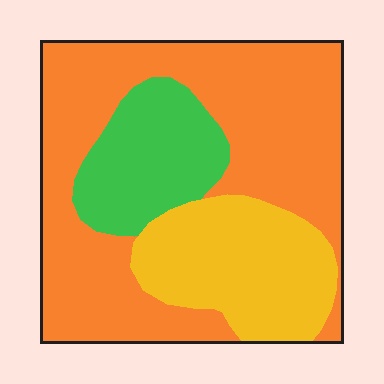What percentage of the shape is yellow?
Yellow takes up about one quarter (1/4) of the shape.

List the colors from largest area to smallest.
From largest to smallest: orange, yellow, green.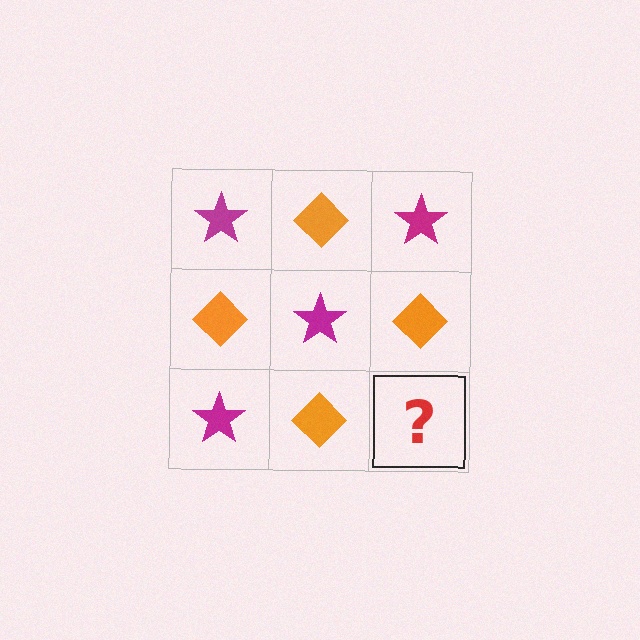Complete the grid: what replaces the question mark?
The question mark should be replaced with a magenta star.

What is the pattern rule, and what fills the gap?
The rule is that it alternates magenta star and orange diamond in a checkerboard pattern. The gap should be filled with a magenta star.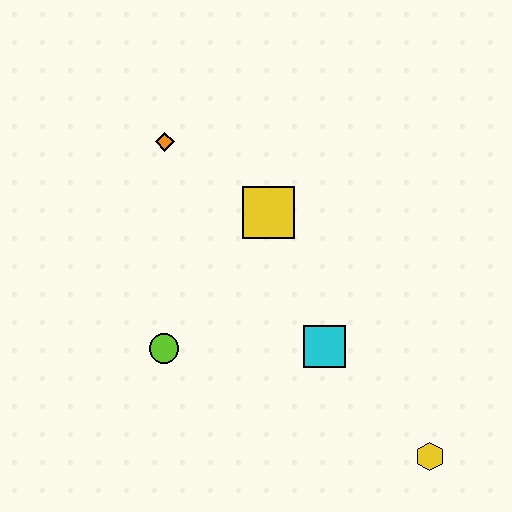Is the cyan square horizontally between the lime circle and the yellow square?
No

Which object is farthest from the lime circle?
The yellow hexagon is farthest from the lime circle.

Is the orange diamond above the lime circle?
Yes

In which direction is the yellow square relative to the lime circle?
The yellow square is above the lime circle.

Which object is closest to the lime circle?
The cyan square is closest to the lime circle.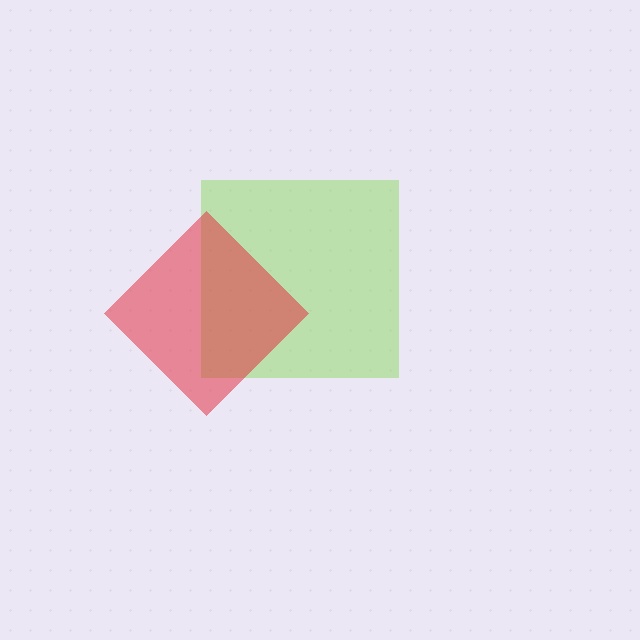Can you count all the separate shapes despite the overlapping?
Yes, there are 2 separate shapes.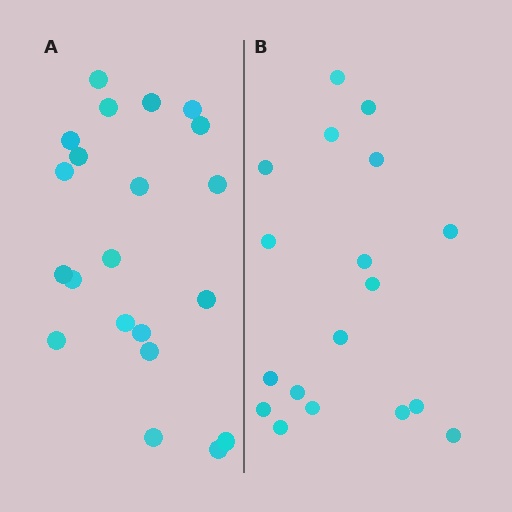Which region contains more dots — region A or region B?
Region A (the left region) has more dots.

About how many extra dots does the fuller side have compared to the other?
Region A has just a few more — roughly 2 or 3 more dots than region B.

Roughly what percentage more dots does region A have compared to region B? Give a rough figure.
About 15% more.